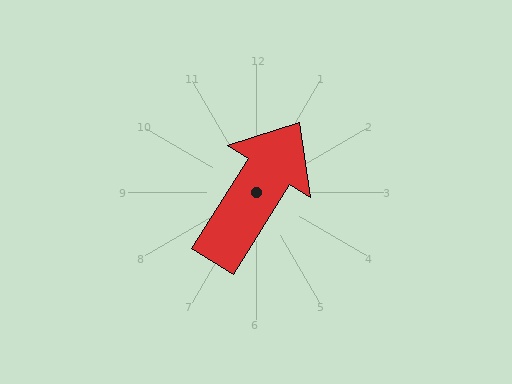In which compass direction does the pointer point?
Northeast.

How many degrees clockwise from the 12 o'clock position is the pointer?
Approximately 32 degrees.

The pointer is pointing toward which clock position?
Roughly 1 o'clock.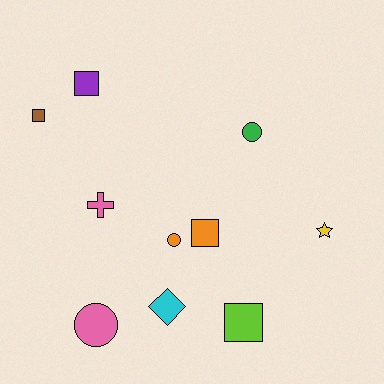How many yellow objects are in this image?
There is 1 yellow object.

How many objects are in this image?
There are 10 objects.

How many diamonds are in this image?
There is 1 diamond.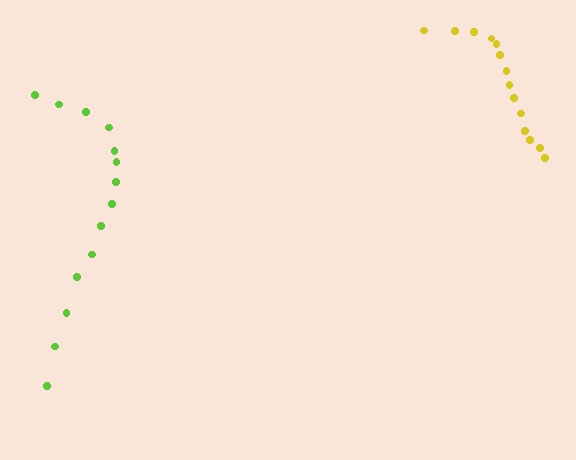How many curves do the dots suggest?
There are 2 distinct paths.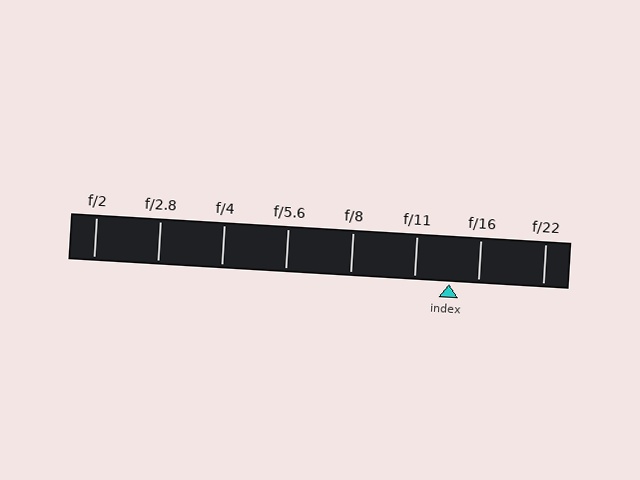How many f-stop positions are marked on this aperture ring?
There are 8 f-stop positions marked.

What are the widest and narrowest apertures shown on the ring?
The widest aperture shown is f/2 and the narrowest is f/22.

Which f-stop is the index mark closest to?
The index mark is closest to f/16.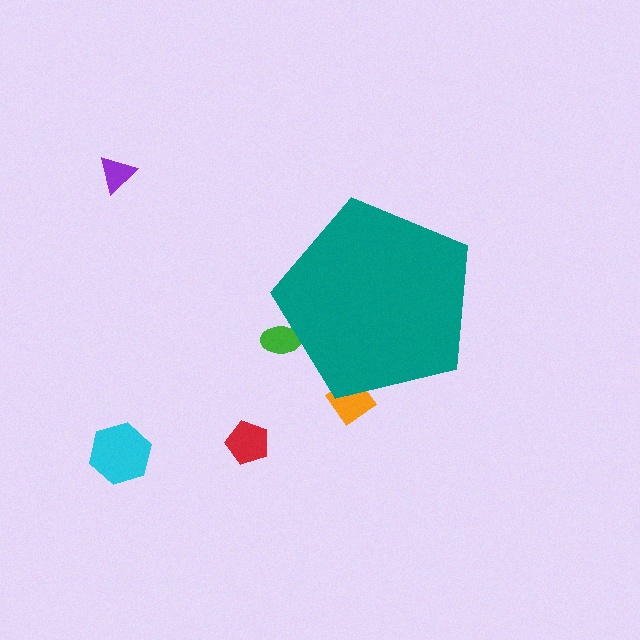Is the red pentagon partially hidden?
No, the red pentagon is fully visible.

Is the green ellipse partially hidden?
Yes, the green ellipse is partially hidden behind the teal pentagon.